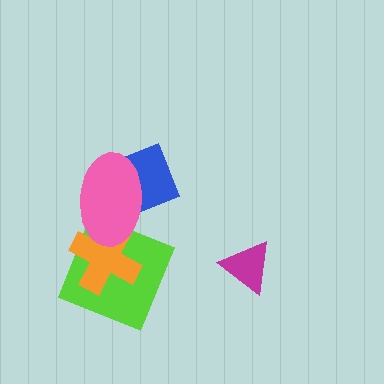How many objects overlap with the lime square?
2 objects overlap with the lime square.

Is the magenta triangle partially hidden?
No, no other shape covers it.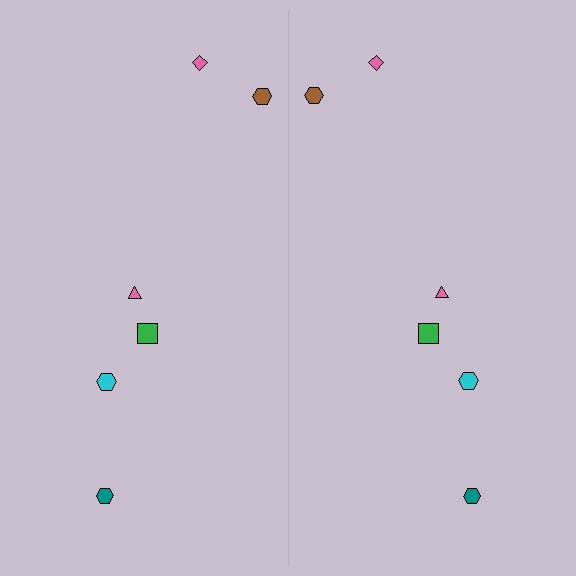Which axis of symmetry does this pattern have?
The pattern has a vertical axis of symmetry running through the center of the image.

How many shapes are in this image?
There are 12 shapes in this image.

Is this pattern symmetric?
Yes, this pattern has bilateral (reflection) symmetry.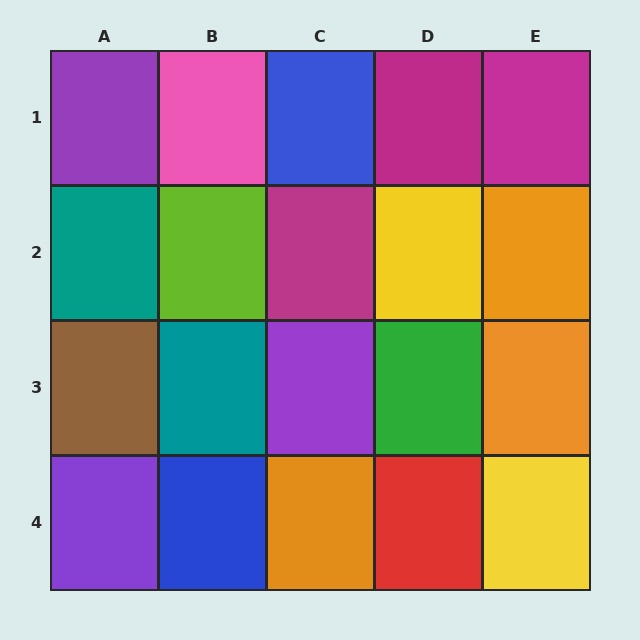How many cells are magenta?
3 cells are magenta.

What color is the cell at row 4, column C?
Orange.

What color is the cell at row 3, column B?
Teal.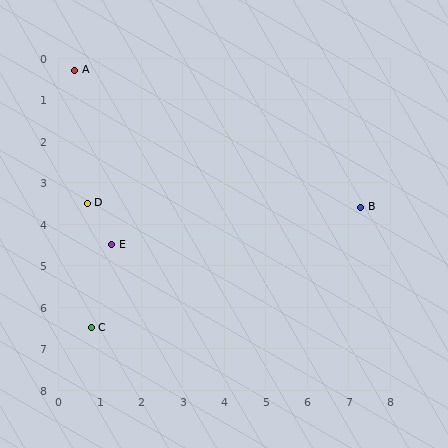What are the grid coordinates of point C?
Point C is at approximately (0.8, 6.5).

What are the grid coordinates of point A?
Point A is at approximately (0.4, 0.3).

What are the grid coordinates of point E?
Point E is at approximately (1.3, 4.5).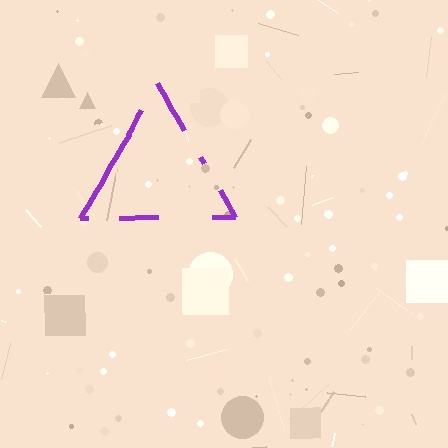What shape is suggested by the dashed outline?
The dashed outline suggests a triangle.